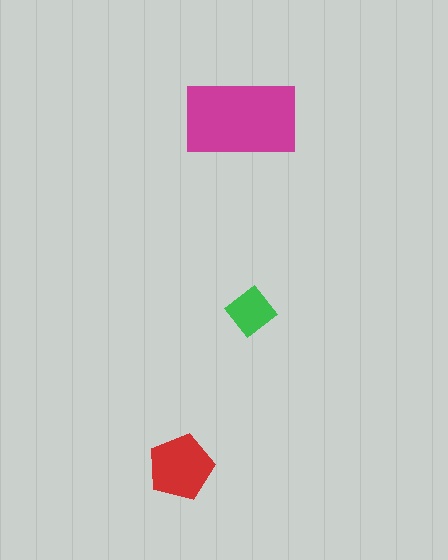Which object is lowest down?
The red pentagon is bottommost.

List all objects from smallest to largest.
The green diamond, the red pentagon, the magenta rectangle.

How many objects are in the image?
There are 3 objects in the image.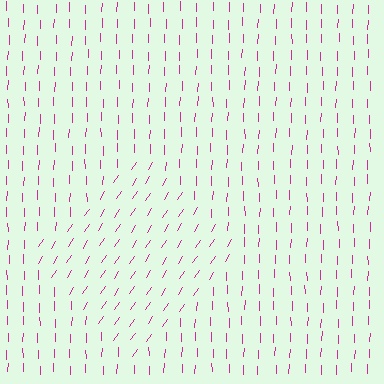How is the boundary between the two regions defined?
The boundary is defined purely by a change in line orientation (approximately 32 degrees difference). All lines are the same color and thickness.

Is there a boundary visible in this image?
Yes, there is a texture boundary formed by a change in line orientation.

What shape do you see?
I see a diamond.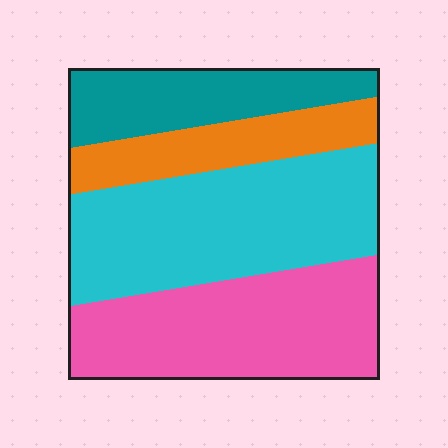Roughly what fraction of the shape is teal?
Teal covers about 15% of the shape.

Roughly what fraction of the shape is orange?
Orange covers roughly 15% of the shape.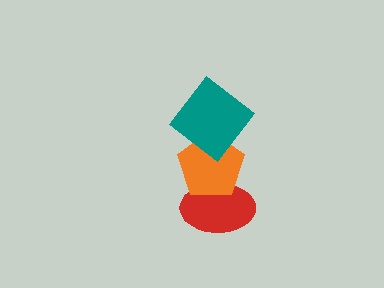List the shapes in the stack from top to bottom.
From top to bottom: the teal diamond, the orange pentagon, the red ellipse.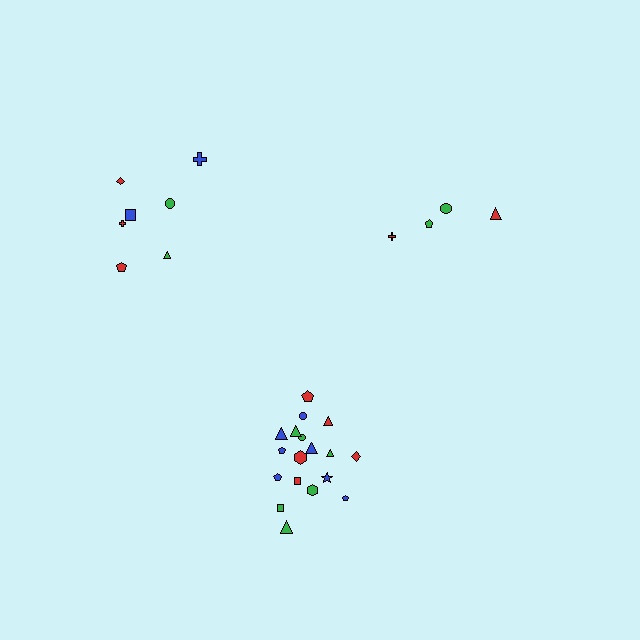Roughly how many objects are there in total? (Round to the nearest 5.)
Roughly 30 objects in total.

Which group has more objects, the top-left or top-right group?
The top-left group.